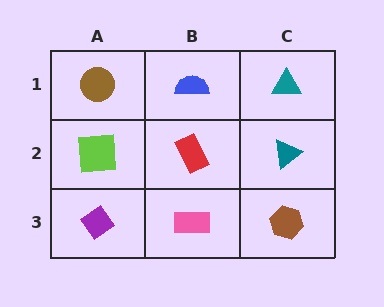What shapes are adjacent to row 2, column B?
A blue semicircle (row 1, column B), a pink rectangle (row 3, column B), a lime square (row 2, column A), a teal triangle (row 2, column C).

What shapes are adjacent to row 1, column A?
A lime square (row 2, column A), a blue semicircle (row 1, column B).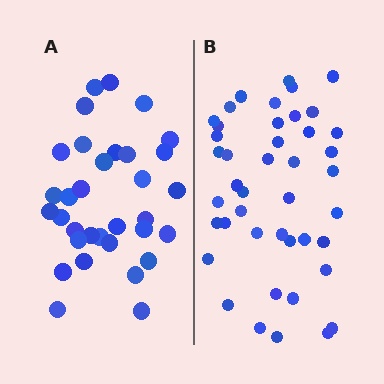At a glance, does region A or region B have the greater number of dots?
Region B (the right region) has more dots.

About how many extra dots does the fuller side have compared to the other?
Region B has roughly 10 or so more dots than region A.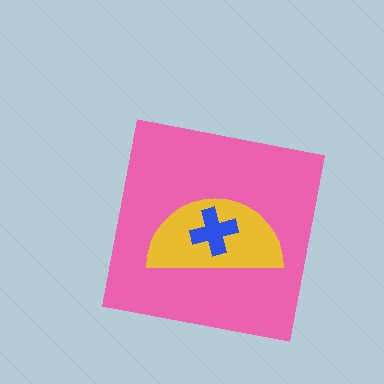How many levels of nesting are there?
3.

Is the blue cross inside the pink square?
Yes.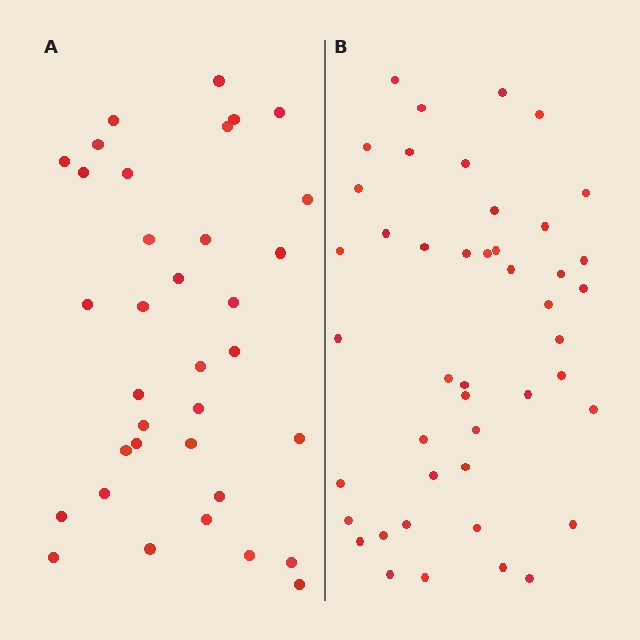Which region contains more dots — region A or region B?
Region B (the right region) has more dots.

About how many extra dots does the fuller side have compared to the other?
Region B has roughly 10 or so more dots than region A.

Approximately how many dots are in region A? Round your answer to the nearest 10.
About 40 dots. (The exact count is 35, which rounds to 40.)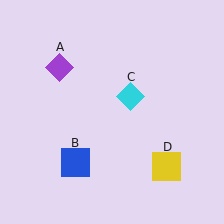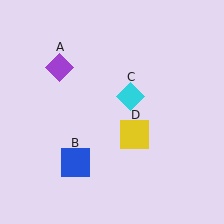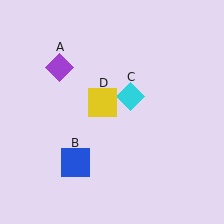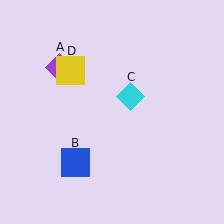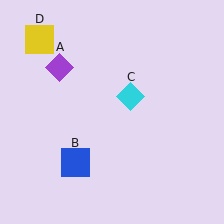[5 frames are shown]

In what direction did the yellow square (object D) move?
The yellow square (object D) moved up and to the left.